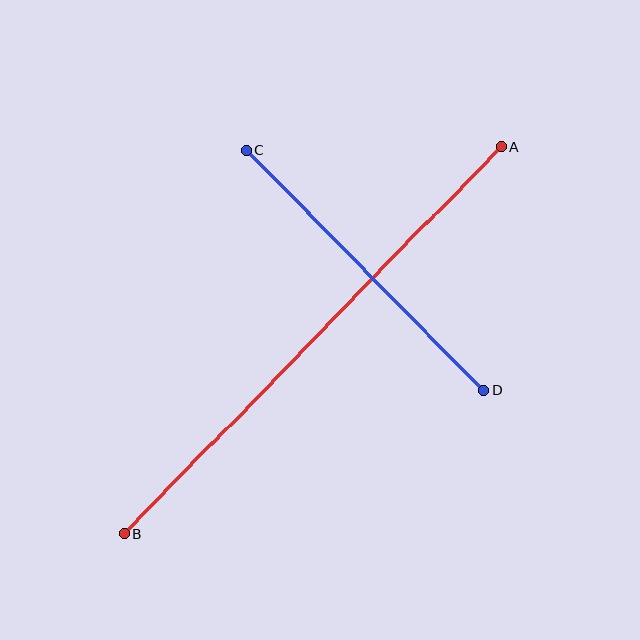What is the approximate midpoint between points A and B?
The midpoint is at approximately (313, 340) pixels.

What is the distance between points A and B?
The distance is approximately 540 pixels.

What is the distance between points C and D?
The distance is approximately 338 pixels.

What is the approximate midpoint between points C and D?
The midpoint is at approximately (365, 270) pixels.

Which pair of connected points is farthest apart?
Points A and B are farthest apart.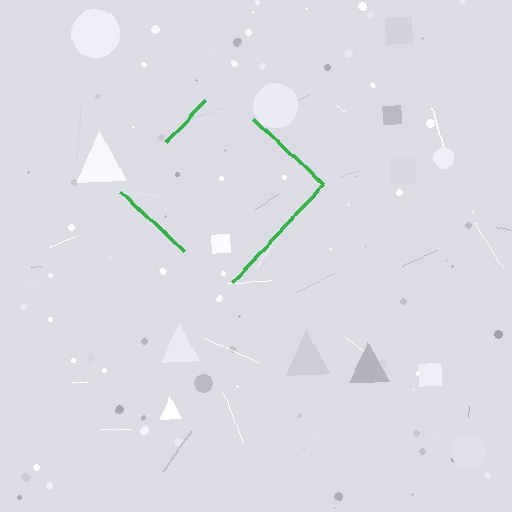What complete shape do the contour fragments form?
The contour fragments form a diamond.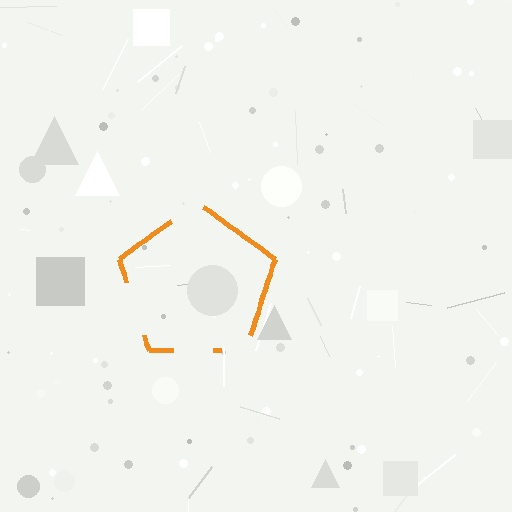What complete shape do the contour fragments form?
The contour fragments form a pentagon.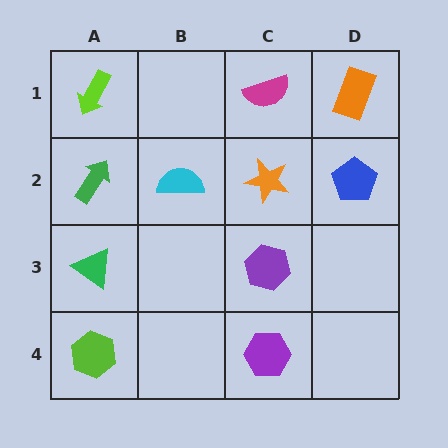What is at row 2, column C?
An orange star.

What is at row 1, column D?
An orange rectangle.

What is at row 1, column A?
A lime arrow.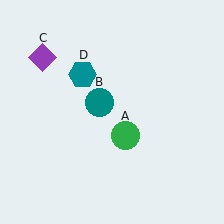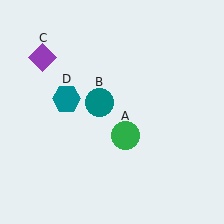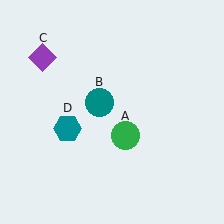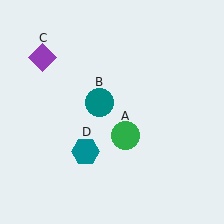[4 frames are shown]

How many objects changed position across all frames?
1 object changed position: teal hexagon (object D).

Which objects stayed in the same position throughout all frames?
Green circle (object A) and teal circle (object B) and purple diamond (object C) remained stationary.